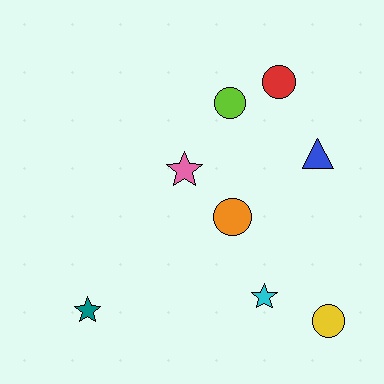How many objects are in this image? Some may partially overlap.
There are 8 objects.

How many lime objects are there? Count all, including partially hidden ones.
There is 1 lime object.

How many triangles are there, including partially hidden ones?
There is 1 triangle.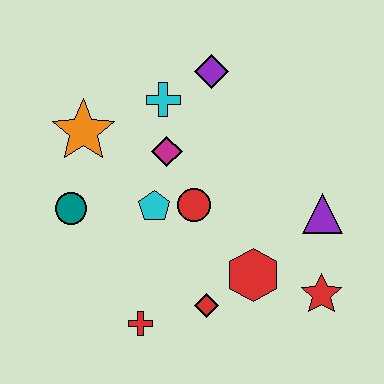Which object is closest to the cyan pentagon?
The red circle is closest to the cyan pentagon.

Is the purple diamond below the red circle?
No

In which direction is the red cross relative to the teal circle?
The red cross is below the teal circle.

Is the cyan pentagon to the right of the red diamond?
No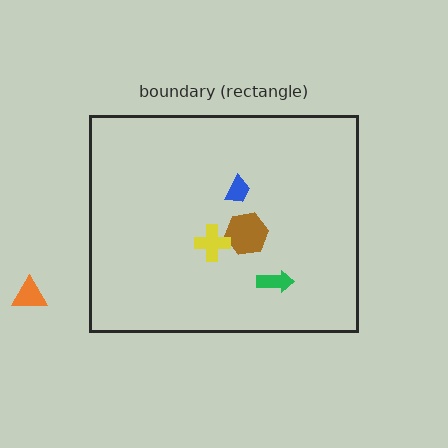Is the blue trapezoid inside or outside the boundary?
Inside.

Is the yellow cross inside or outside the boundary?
Inside.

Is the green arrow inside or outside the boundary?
Inside.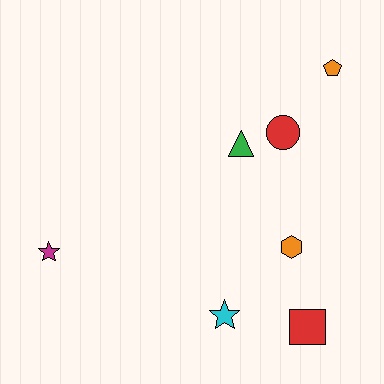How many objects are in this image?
There are 7 objects.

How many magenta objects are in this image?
There is 1 magenta object.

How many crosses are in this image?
There are no crosses.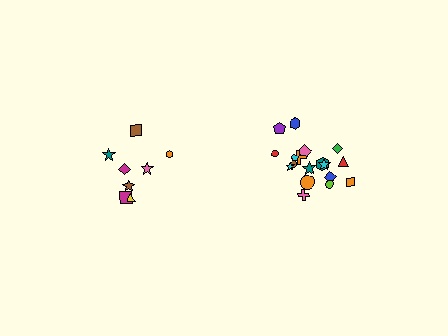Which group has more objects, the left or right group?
The right group.